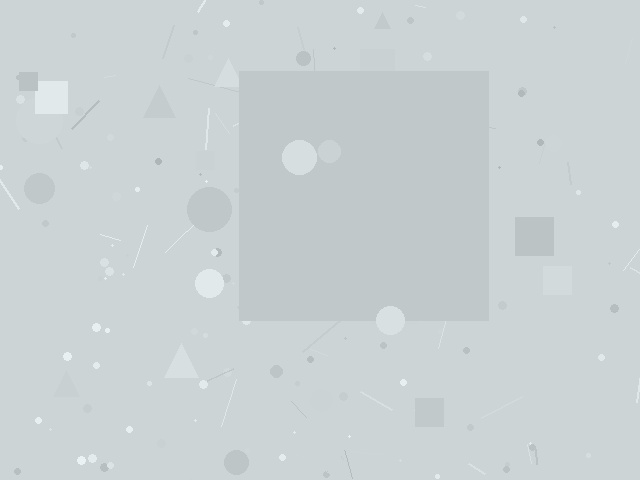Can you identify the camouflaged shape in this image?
The camouflaged shape is a square.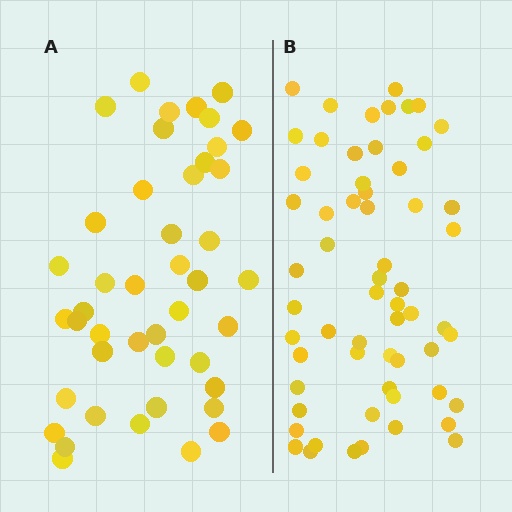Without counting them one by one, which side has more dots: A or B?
Region B (the right region) has more dots.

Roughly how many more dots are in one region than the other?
Region B has approximately 15 more dots than region A.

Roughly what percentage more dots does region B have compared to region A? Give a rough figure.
About 35% more.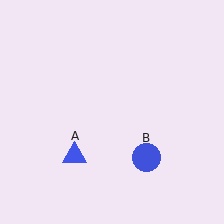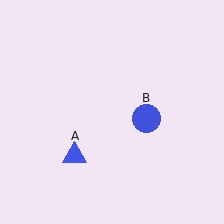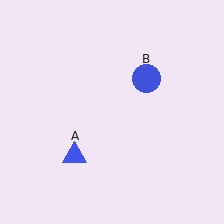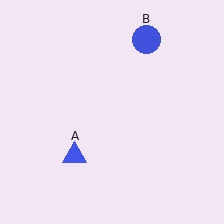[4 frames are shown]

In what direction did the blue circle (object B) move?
The blue circle (object B) moved up.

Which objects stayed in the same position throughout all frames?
Blue triangle (object A) remained stationary.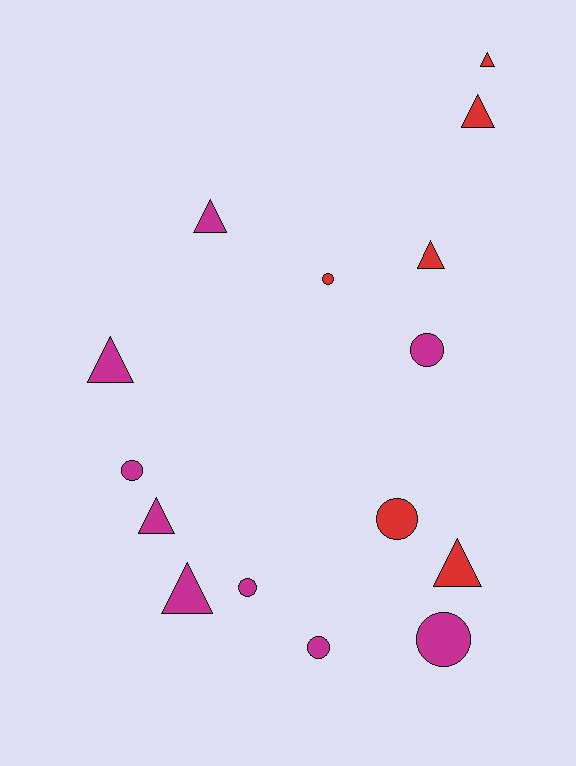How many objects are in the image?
There are 15 objects.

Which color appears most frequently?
Magenta, with 9 objects.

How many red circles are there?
There are 2 red circles.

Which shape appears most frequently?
Triangle, with 8 objects.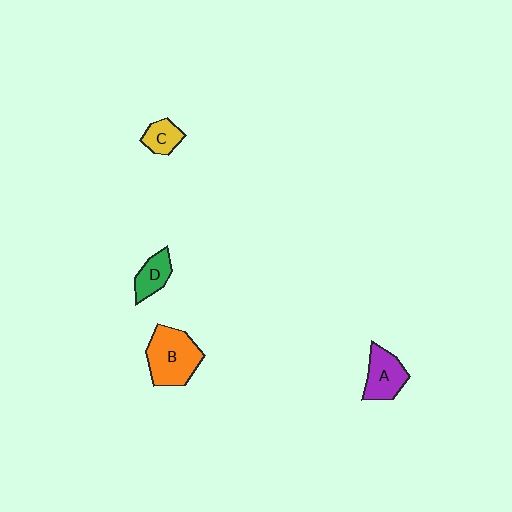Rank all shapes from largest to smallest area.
From largest to smallest: B (orange), A (purple), D (green), C (yellow).